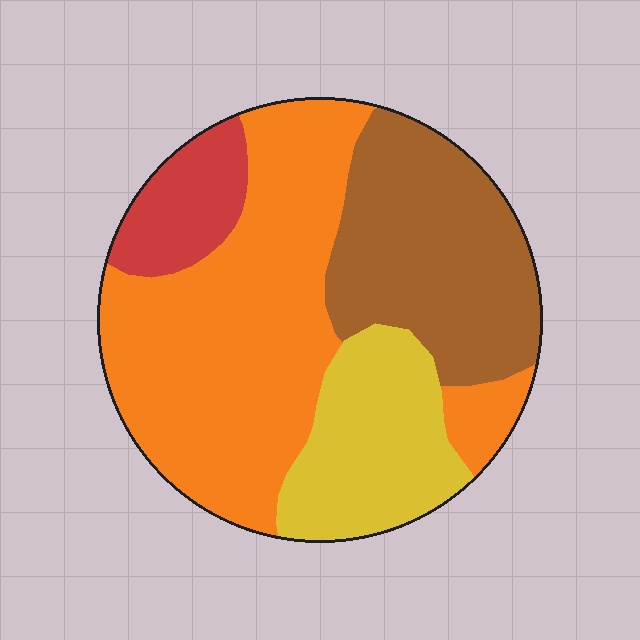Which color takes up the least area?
Red, at roughly 10%.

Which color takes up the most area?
Orange, at roughly 45%.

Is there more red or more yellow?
Yellow.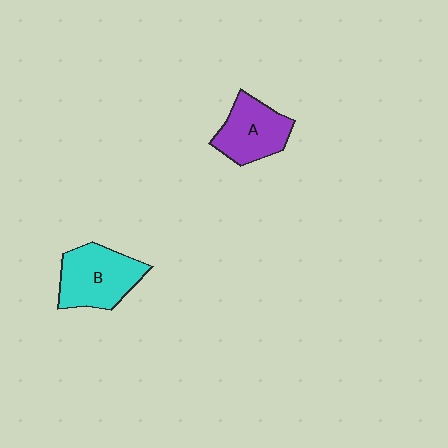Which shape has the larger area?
Shape B (cyan).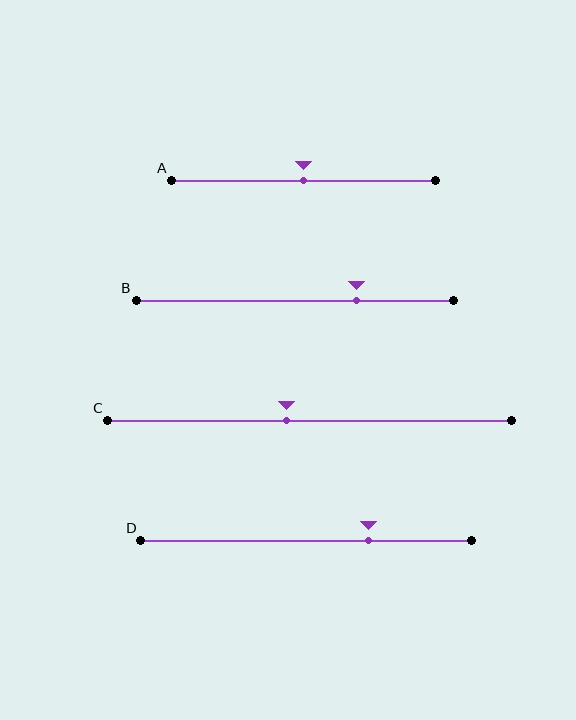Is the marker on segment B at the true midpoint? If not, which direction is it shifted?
No, the marker on segment B is shifted to the right by about 19% of the segment length.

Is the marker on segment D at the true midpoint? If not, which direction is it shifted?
No, the marker on segment D is shifted to the right by about 19% of the segment length.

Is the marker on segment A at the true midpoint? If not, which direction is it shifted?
Yes, the marker on segment A is at the true midpoint.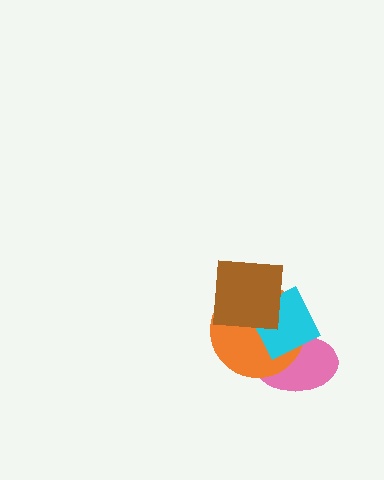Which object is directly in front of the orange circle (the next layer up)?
The cyan square is directly in front of the orange circle.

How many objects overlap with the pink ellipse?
2 objects overlap with the pink ellipse.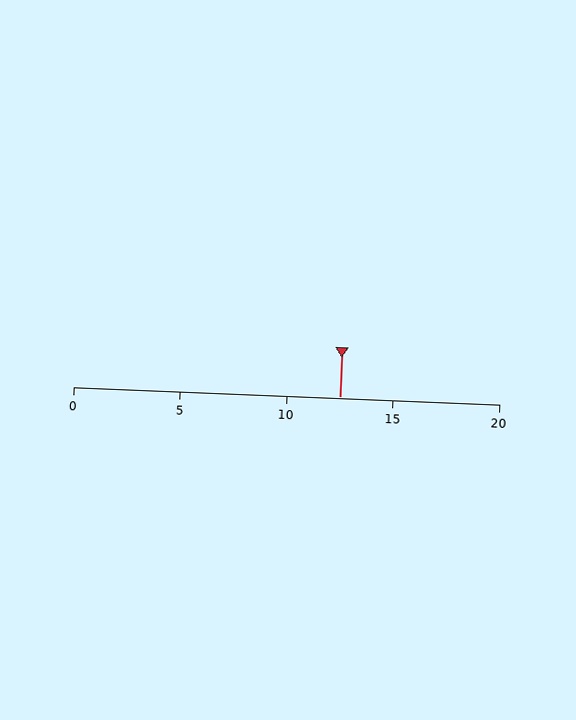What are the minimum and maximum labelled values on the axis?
The axis runs from 0 to 20.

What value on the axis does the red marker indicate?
The marker indicates approximately 12.5.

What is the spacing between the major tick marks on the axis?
The major ticks are spaced 5 apart.